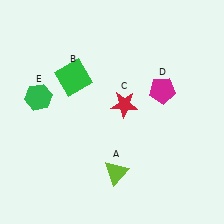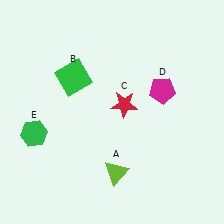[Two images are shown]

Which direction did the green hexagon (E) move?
The green hexagon (E) moved down.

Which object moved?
The green hexagon (E) moved down.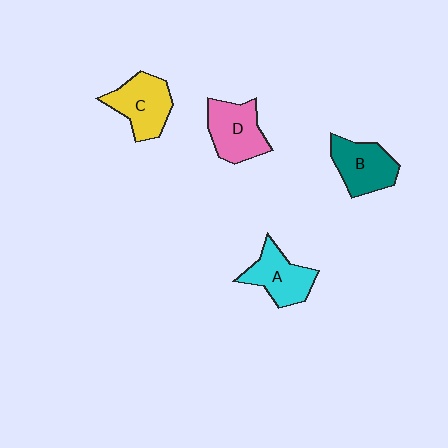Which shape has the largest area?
Shape C (yellow).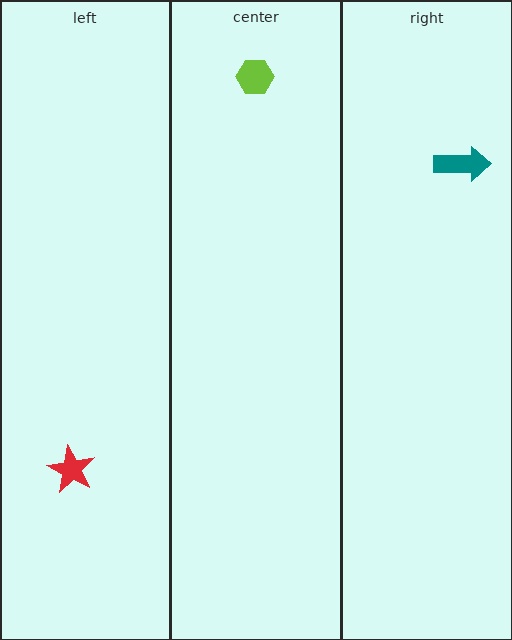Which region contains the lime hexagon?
The center region.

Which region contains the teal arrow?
The right region.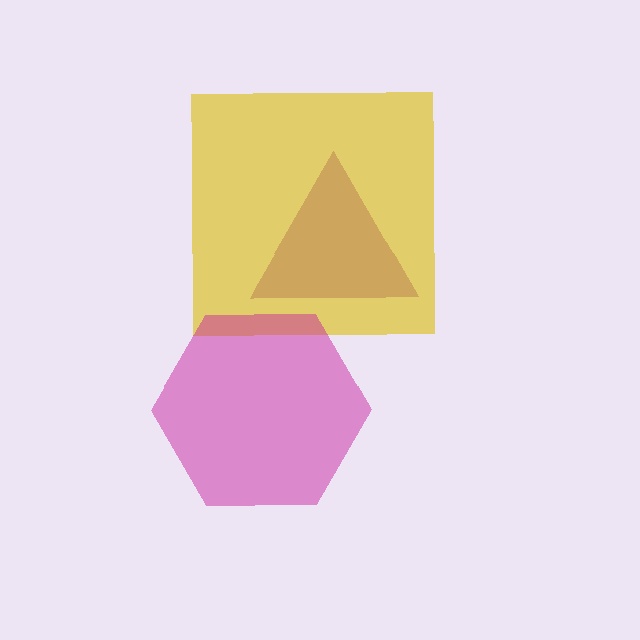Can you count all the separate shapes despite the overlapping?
Yes, there are 3 separate shapes.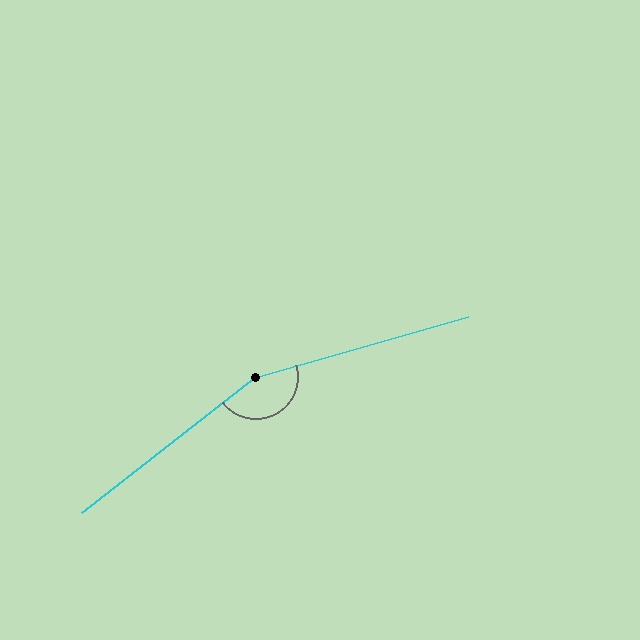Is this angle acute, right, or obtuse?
It is obtuse.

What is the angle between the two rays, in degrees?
Approximately 158 degrees.